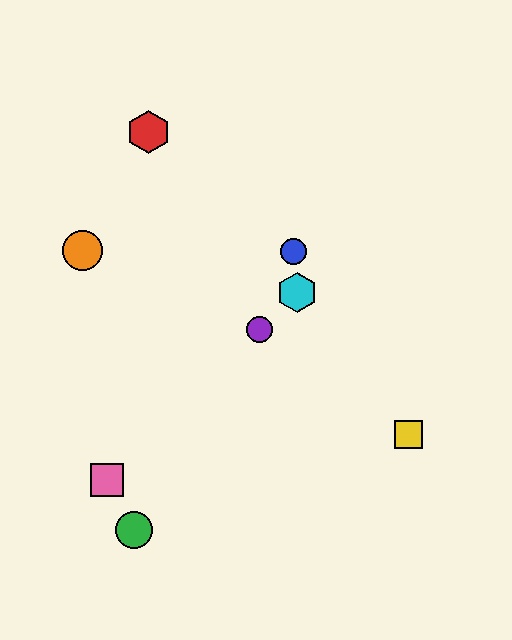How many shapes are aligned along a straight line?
3 shapes (the purple circle, the cyan hexagon, the pink square) are aligned along a straight line.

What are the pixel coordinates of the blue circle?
The blue circle is at (293, 251).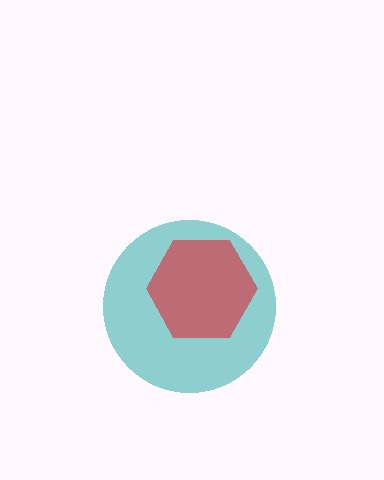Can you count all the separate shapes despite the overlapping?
Yes, there are 2 separate shapes.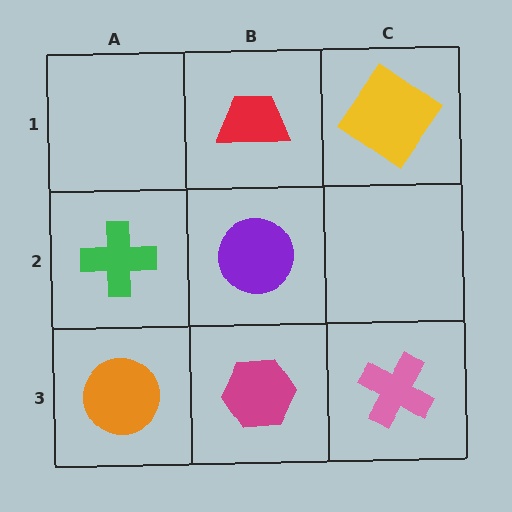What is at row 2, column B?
A purple circle.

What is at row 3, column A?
An orange circle.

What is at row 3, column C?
A pink cross.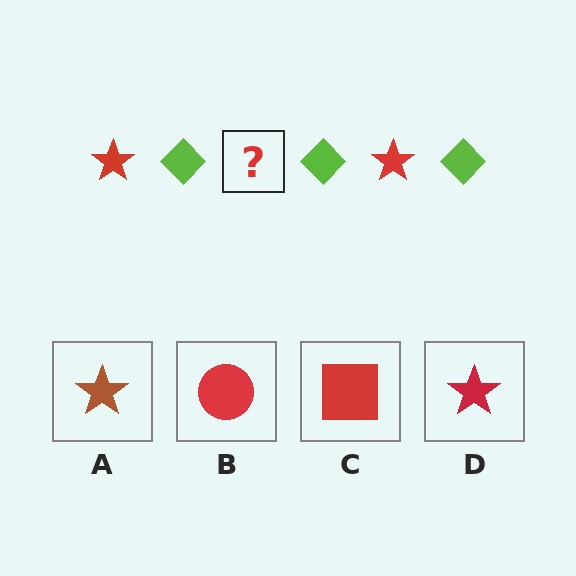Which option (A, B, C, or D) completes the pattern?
D.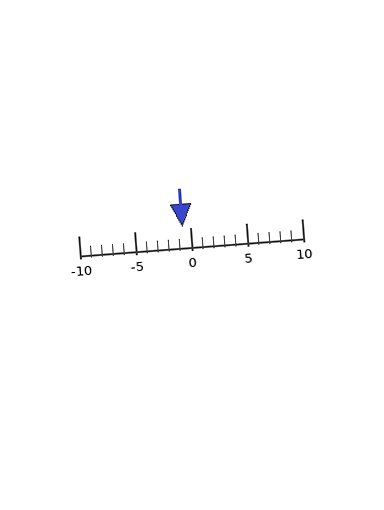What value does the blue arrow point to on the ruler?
The blue arrow points to approximately -1.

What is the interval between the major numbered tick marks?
The major tick marks are spaced 5 units apart.